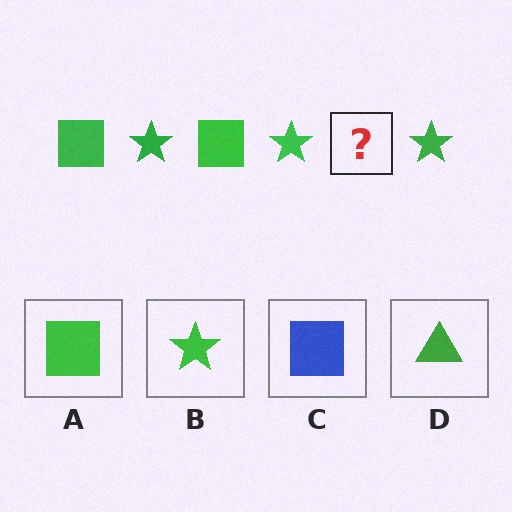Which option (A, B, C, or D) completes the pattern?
A.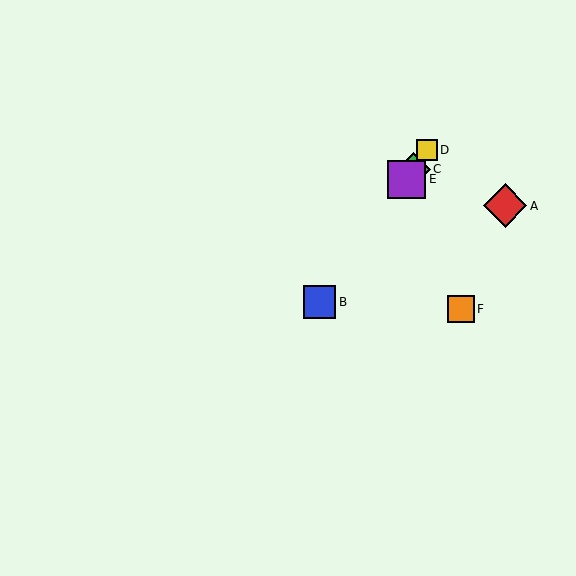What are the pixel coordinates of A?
Object A is at (505, 206).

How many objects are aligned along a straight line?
4 objects (B, C, D, E) are aligned along a straight line.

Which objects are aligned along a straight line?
Objects B, C, D, E are aligned along a straight line.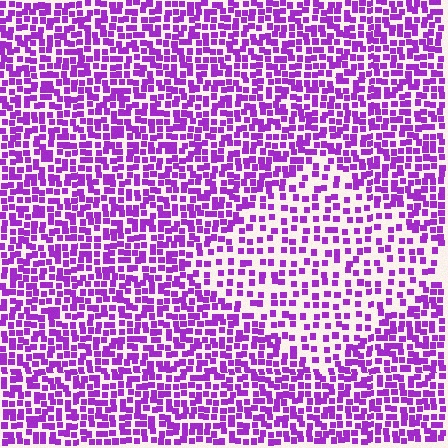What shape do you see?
I see a diamond.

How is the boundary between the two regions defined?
The boundary is defined by a change in element density (approximately 1.9x ratio). All elements are the same color, size, and shape.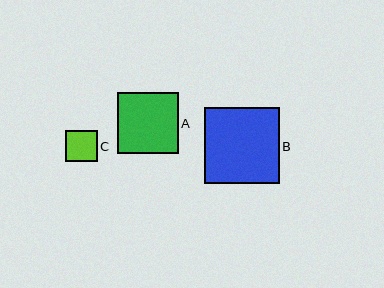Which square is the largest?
Square B is the largest with a size of approximately 75 pixels.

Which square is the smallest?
Square C is the smallest with a size of approximately 31 pixels.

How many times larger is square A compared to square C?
Square A is approximately 1.9 times the size of square C.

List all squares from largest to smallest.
From largest to smallest: B, A, C.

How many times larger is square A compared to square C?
Square A is approximately 1.9 times the size of square C.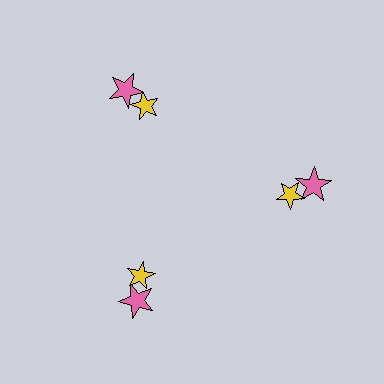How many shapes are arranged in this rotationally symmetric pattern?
There are 6 shapes, arranged in 3 groups of 2.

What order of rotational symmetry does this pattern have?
This pattern has 3-fold rotational symmetry.